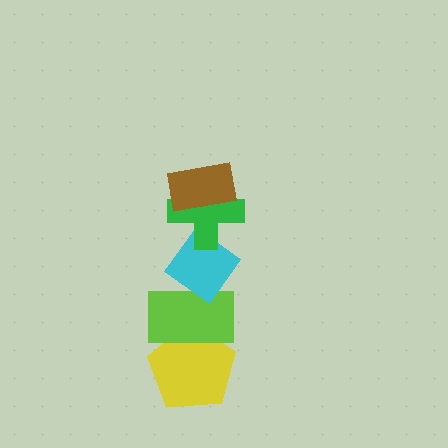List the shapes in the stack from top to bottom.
From top to bottom: the brown rectangle, the green cross, the cyan diamond, the lime rectangle, the yellow pentagon.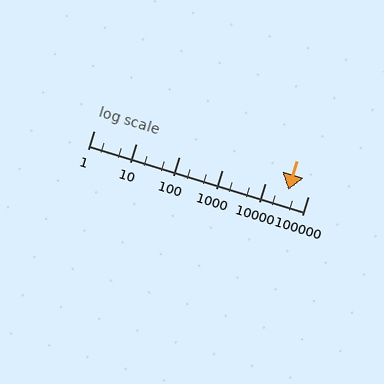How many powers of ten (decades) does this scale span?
The scale spans 5 decades, from 1 to 100000.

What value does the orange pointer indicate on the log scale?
The pointer indicates approximately 35000.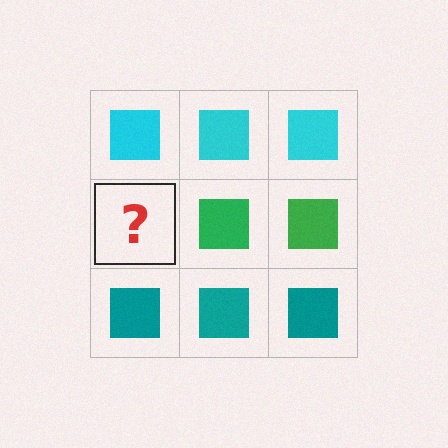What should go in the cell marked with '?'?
The missing cell should contain a green square.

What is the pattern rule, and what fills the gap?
The rule is that each row has a consistent color. The gap should be filled with a green square.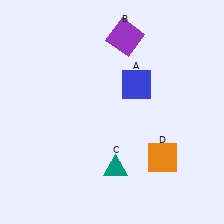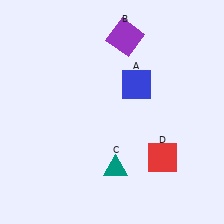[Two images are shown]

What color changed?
The square (D) changed from orange in Image 1 to red in Image 2.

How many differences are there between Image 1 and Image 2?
There is 1 difference between the two images.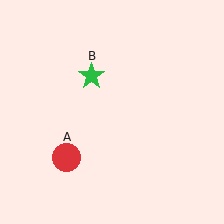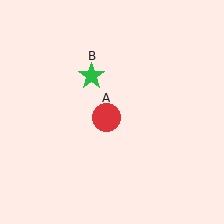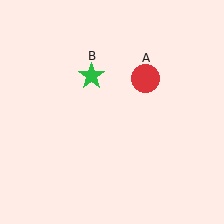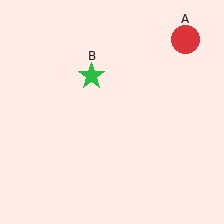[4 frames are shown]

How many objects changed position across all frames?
1 object changed position: red circle (object A).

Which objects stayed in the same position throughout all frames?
Green star (object B) remained stationary.